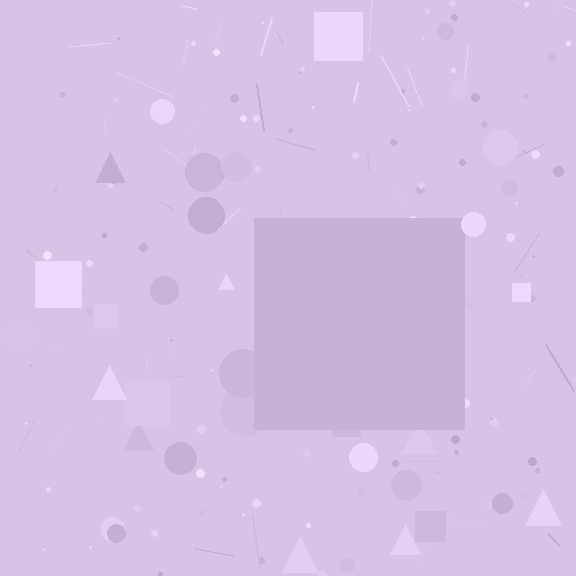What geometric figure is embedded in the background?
A square is embedded in the background.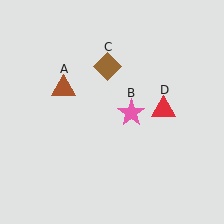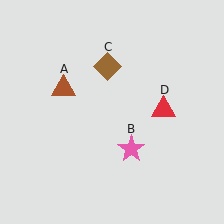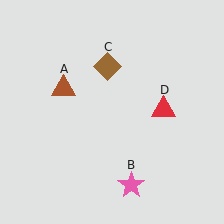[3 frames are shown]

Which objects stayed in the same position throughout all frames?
Brown triangle (object A) and brown diamond (object C) and red triangle (object D) remained stationary.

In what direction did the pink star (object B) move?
The pink star (object B) moved down.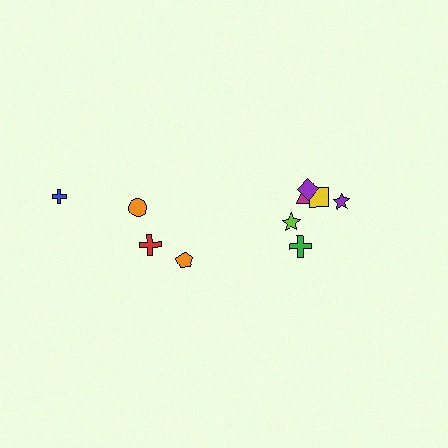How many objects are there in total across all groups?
There are 10 objects.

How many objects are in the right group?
There are 6 objects.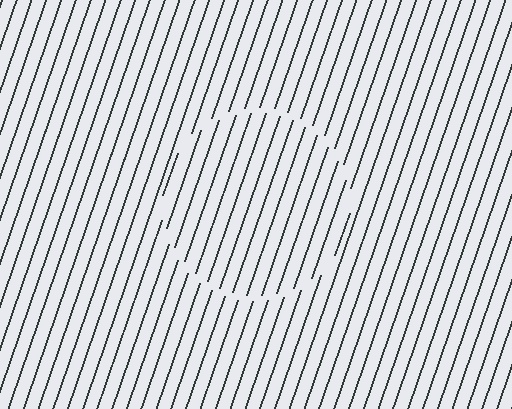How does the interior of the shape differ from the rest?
The interior of the shape contains the same grating, shifted by half a period — the contour is defined by the phase discontinuity where line-ends from the inner and outer gratings abut.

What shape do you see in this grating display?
An illusory circle. The interior of the shape contains the same grating, shifted by half a period — the contour is defined by the phase discontinuity where line-ends from the inner and outer gratings abut.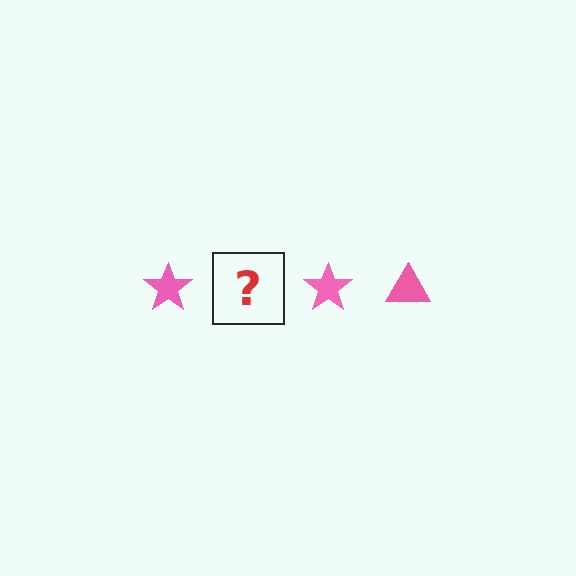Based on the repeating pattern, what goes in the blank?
The blank should be a pink triangle.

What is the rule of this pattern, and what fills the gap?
The rule is that the pattern cycles through star, triangle shapes in pink. The gap should be filled with a pink triangle.